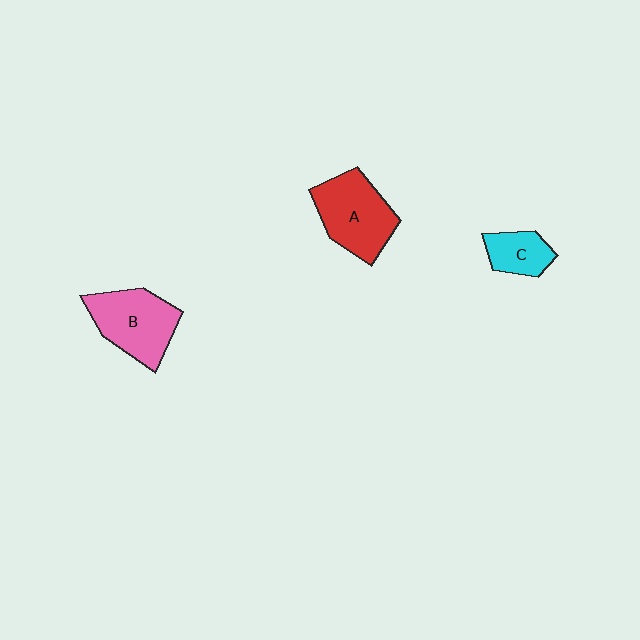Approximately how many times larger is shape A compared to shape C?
Approximately 2.0 times.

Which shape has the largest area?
Shape A (red).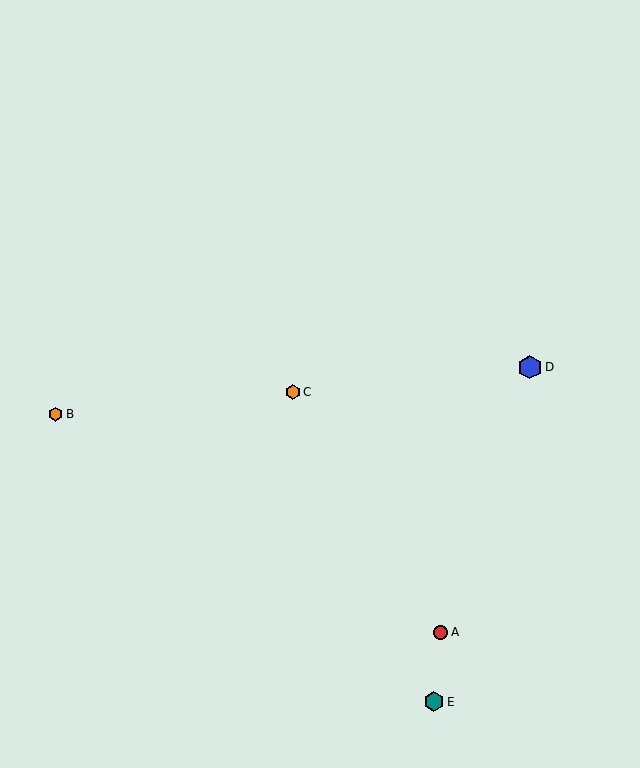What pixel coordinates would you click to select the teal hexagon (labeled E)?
Click at (434, 702) to select the teal hexagon E.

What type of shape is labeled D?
Shape D is a blue hexagon.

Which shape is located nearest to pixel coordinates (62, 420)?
The orange hexagon (labeled B) at (55, 414) is nearest to that location.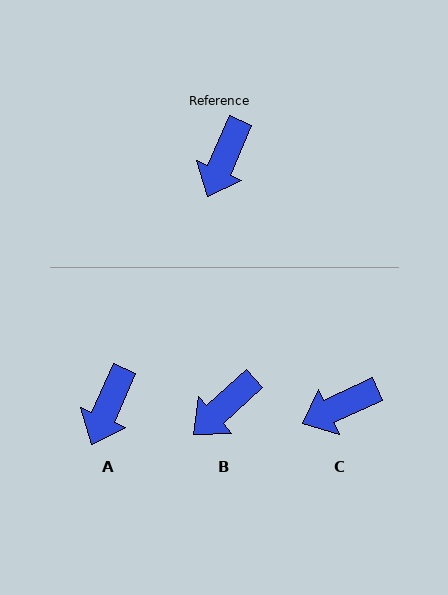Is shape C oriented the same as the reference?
No, it is off by about 42 degrees.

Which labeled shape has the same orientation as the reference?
A.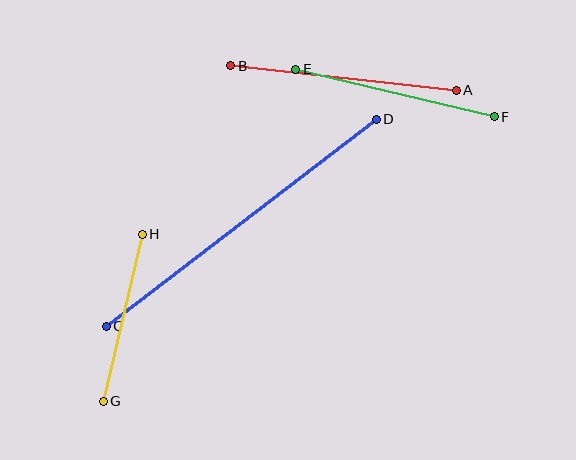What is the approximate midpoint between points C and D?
The midpoint is at approximately (241, 223) pixels.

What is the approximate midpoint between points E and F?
The midpoint is at approximately (395, 93) pixels.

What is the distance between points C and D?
The distance is approximately 340 pixels.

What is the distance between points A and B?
The distance is approximately 227 pixels.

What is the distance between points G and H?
The distance is approximately 171 pixels.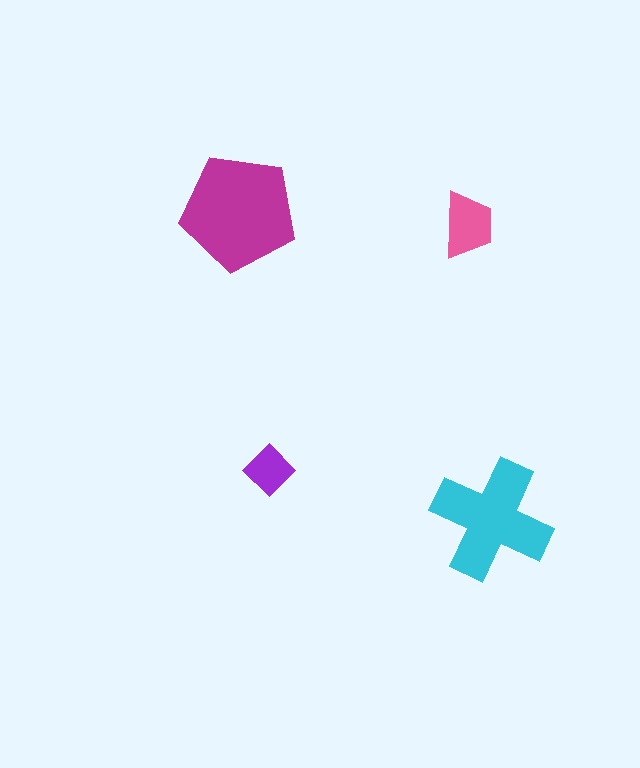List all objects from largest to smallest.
The magenta pentagon, the cyan cross, the pink trapezoid, the purple diamond.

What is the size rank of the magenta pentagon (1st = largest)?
1st.